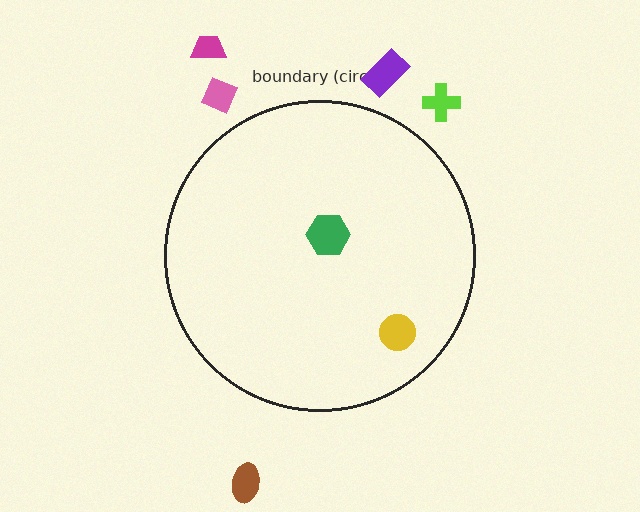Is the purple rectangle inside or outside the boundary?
Outside.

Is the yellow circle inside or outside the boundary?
Inside.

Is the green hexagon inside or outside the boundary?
Inside.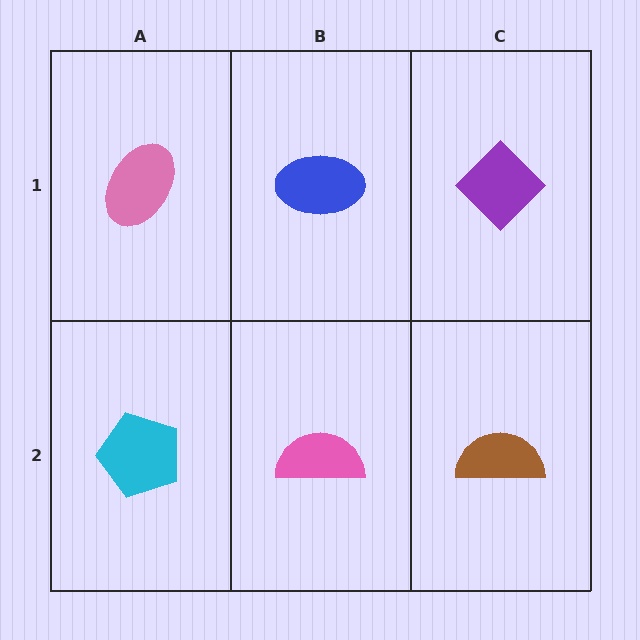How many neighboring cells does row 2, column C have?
2.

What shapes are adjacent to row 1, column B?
A pink semicircle (row 2, column B), a pink ellipse (row 1, column A), a purple diamond (row 1, column C).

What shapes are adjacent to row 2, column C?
A purple diamond (row 1, column C), a pink semicircle (row 2, column B).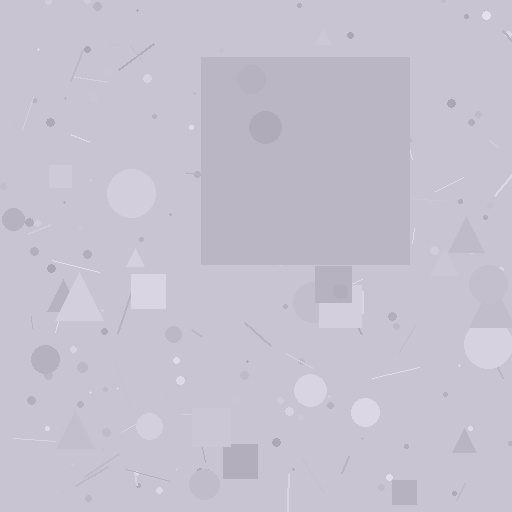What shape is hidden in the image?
A square is hidden in the image.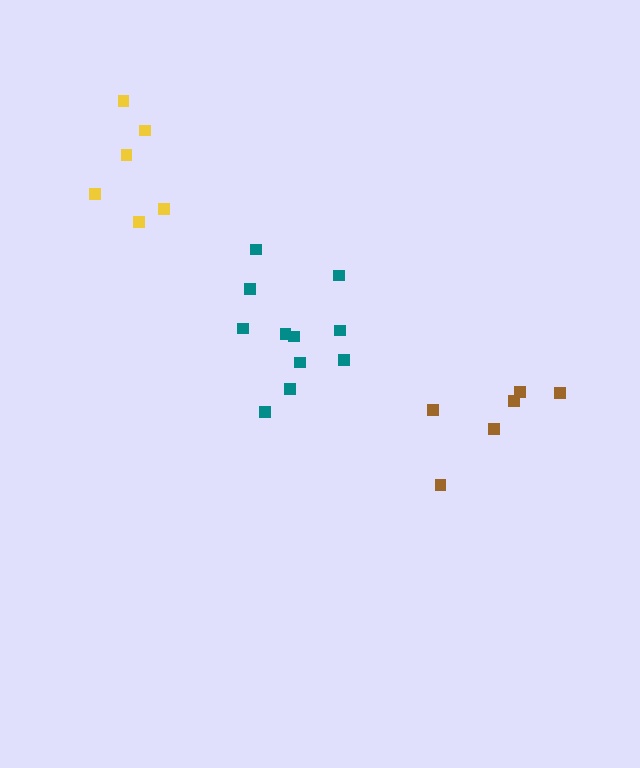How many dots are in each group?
Group 1: 6 dots, Group 2: 11 dots, Group 3: 6 dots (23 total).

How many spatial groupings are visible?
There are 3 spatial groupings.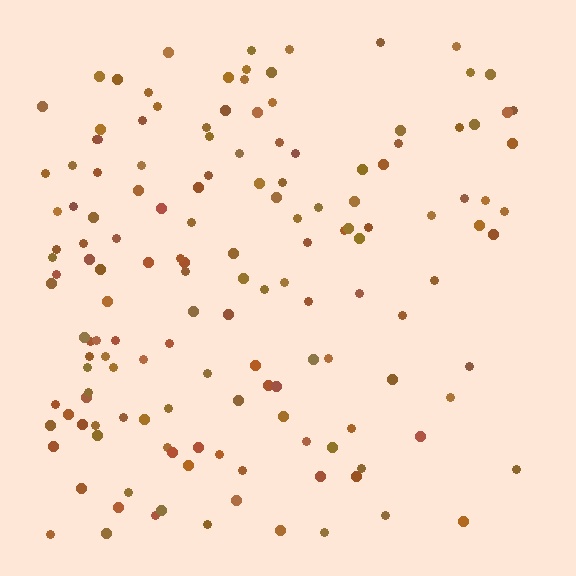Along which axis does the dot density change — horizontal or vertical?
Horizontal.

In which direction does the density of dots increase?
From right to left, with the left side densest.